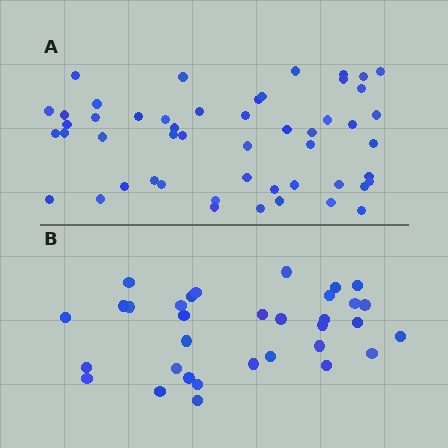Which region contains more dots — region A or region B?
Region A (the top region) has more dots.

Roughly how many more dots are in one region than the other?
Region A has approximately 20 more dots than region B.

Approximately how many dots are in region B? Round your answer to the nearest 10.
About 30 dots. (The exact count is 33, which rounds to 30.)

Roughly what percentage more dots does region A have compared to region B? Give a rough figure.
About 55% more.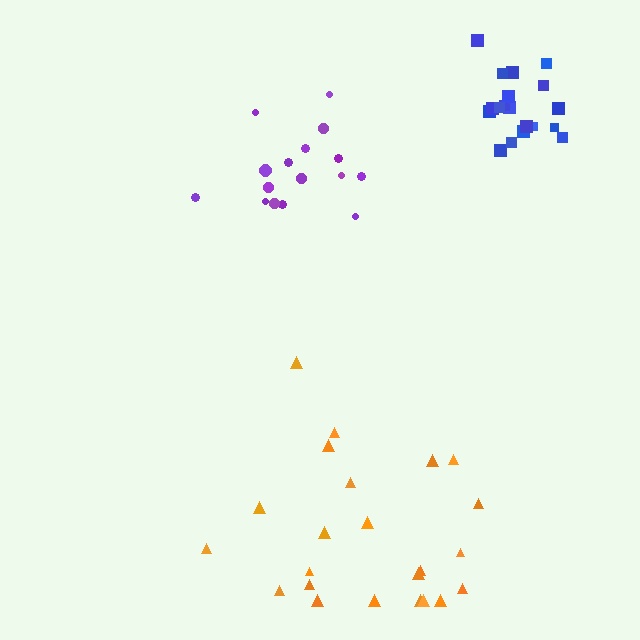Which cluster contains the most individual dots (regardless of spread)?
Orange (23).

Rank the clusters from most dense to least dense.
blue, purple, orange.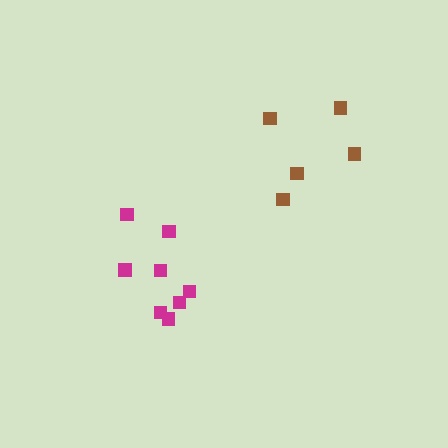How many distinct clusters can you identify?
There are 2 distinct clusters.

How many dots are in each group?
Group 1: 8 dots, Group 2: 5 dots (13 total).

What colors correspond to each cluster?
The clusters are colored: magenta, brown.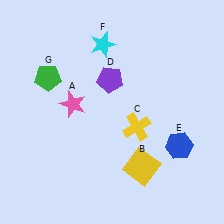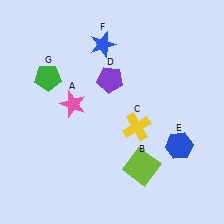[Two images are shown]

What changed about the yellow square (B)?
In Image 1, B is yellow. In Image 2, it changed to lime.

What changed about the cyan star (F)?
In Image 1, F is cyan. In Image 2, it changed to blue.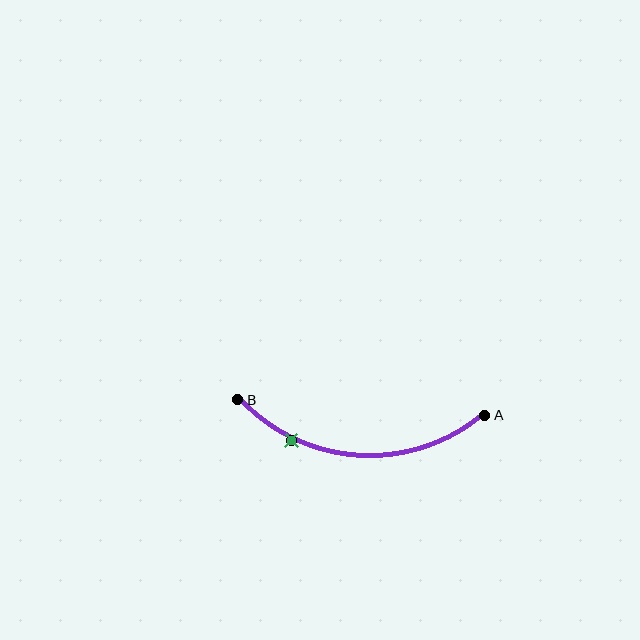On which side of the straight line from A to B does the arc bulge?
The arc bulges below the straight line connecting A and B.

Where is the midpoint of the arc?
The arc midpoint is the point on the curve farthest from the straight line joining A and B. It sits below that line.